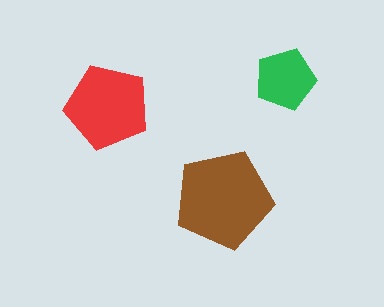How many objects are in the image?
There are 3 objects in the image.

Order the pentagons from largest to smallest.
the brown one, the red one, the green one.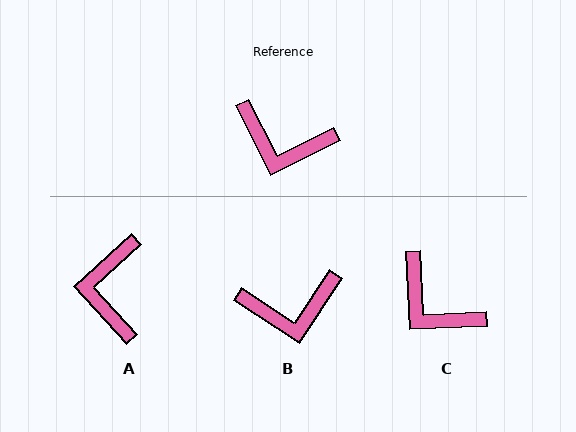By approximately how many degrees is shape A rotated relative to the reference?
Approximately 75 degrees clockwise.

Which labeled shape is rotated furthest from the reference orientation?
A, about 75 degrees away.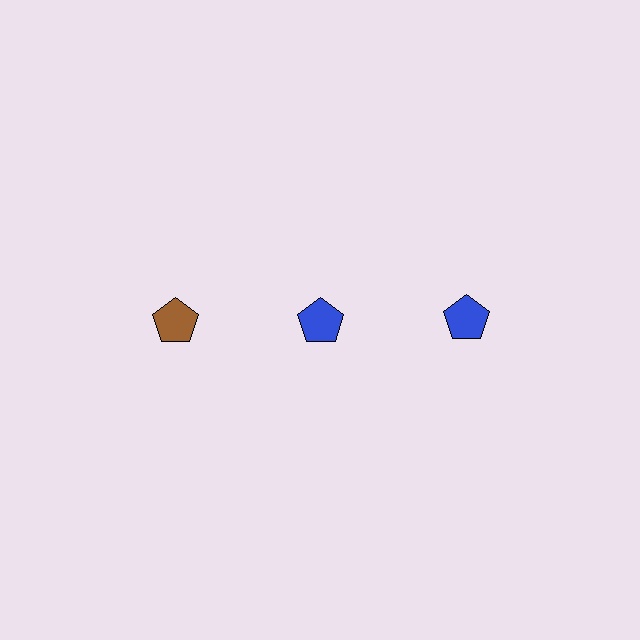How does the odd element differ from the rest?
It has a different color: brown instead of blue.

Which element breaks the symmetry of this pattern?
The brown pentagon in the top row, leftmost column breaks the symmetry. All other shapes are blue pentagons.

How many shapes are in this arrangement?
There are 3 shapes arranged in a grid pattern.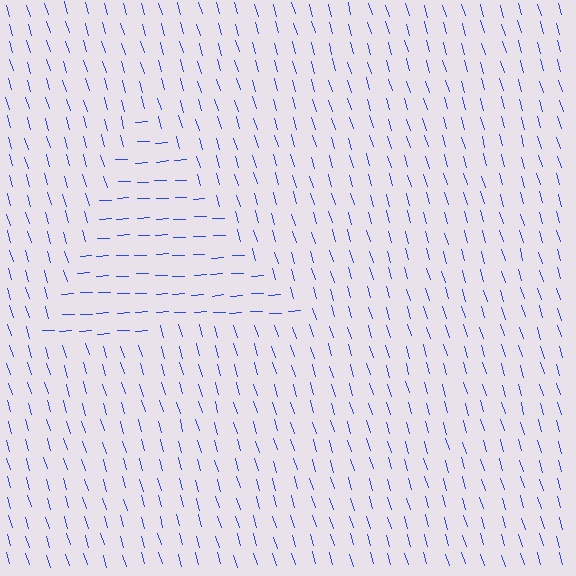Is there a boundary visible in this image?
Yes, there is a texture boundary formed by a change in line orientation.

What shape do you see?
I see a triangle.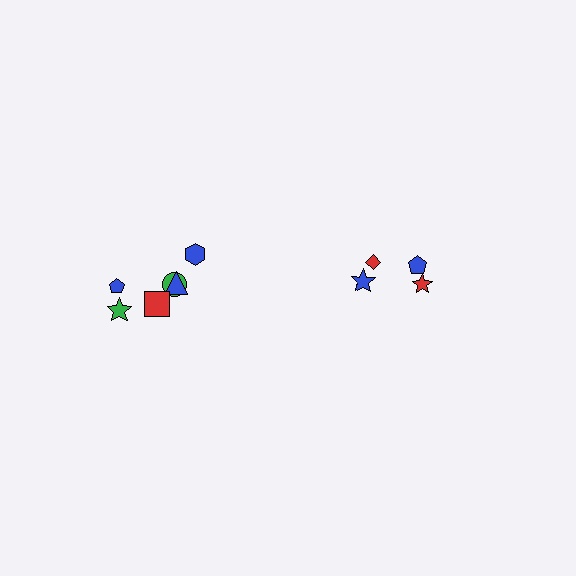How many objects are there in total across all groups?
There are 10 objects.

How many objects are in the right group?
There are 4 objects.